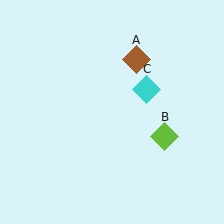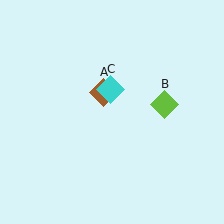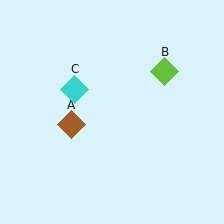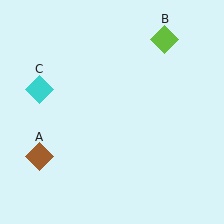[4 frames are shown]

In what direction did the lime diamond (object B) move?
The lime diamond (object B) moved up.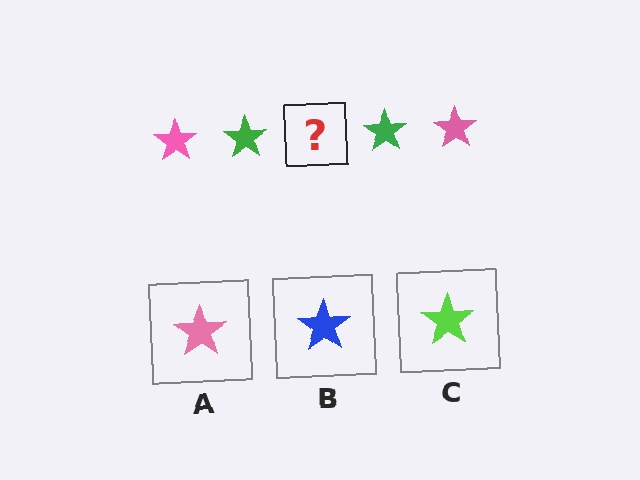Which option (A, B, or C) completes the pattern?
A.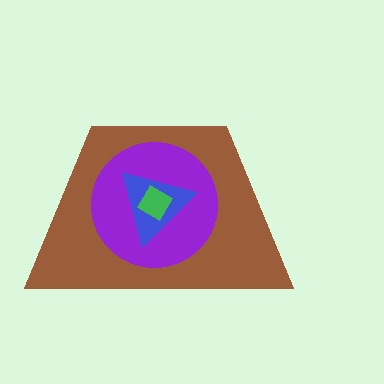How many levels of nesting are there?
4.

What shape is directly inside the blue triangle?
The green diamond.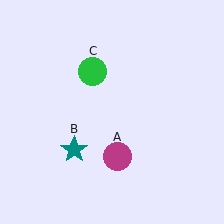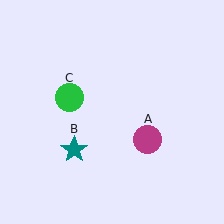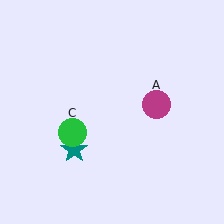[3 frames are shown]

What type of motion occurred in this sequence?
The magenta circle (object A), green circle (object C) rotated counterclockwise around the center of the scene.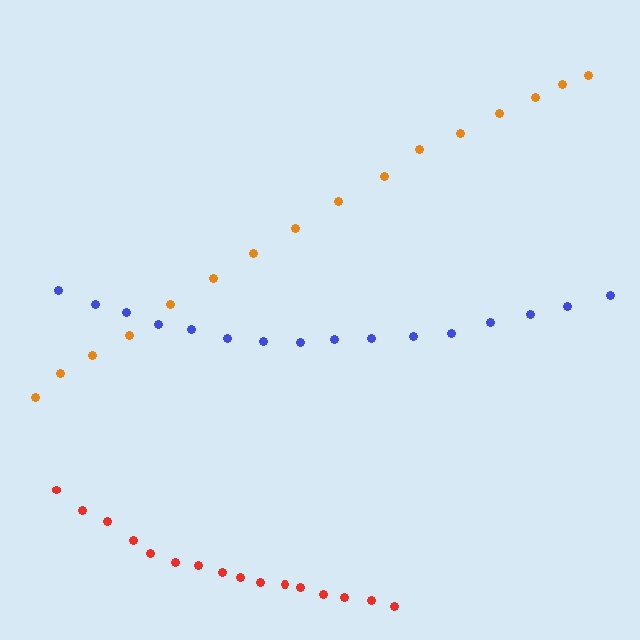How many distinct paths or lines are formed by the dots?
There are 3 distinct paths.